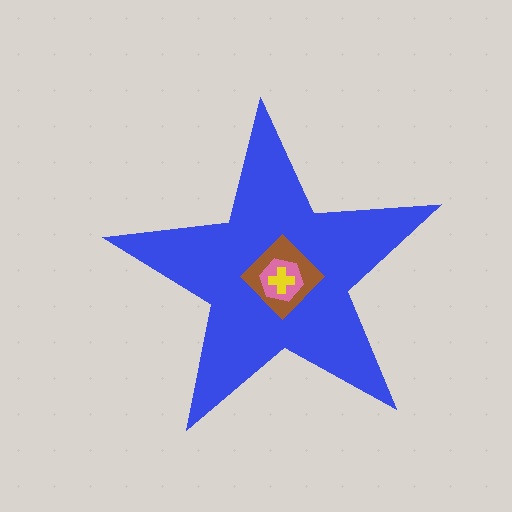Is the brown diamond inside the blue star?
Yes.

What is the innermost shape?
The yellow cross.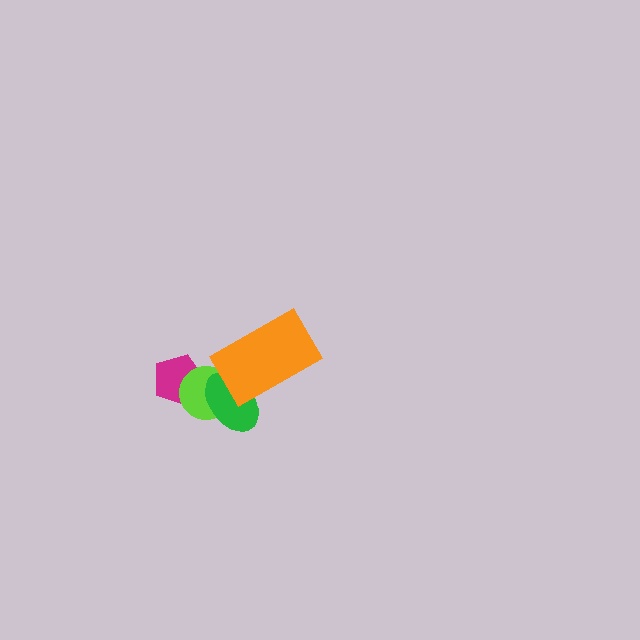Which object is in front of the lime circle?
The green ellipse is in front of the lime circle.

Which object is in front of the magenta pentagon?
The lime circle is in front of the magenta pentagon.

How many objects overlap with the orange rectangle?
1 object overlaps with the orange rectangle.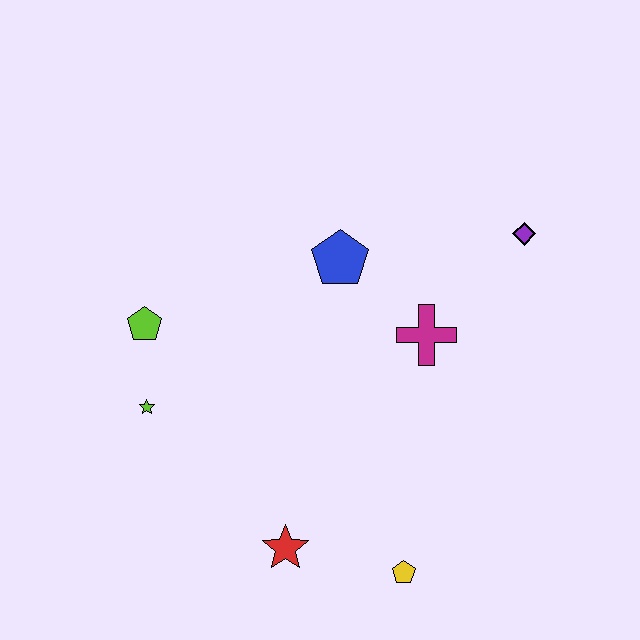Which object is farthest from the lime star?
The purple diamond is farthest from the lime star.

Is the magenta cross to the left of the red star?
No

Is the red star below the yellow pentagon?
No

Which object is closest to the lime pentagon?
The lime star is closest to the lime pentagon.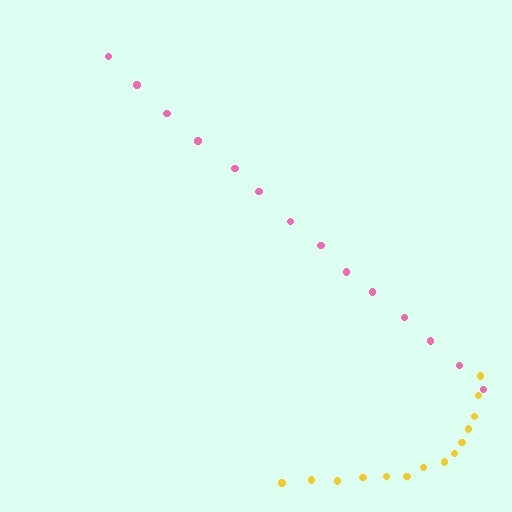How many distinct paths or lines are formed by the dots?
There are 2 distinct paths.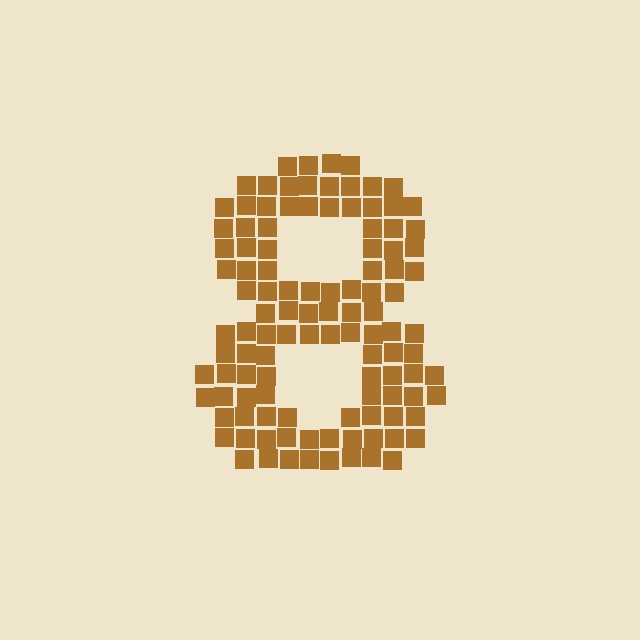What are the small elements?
The small elements are squares.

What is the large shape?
The large shape is the digit 8.